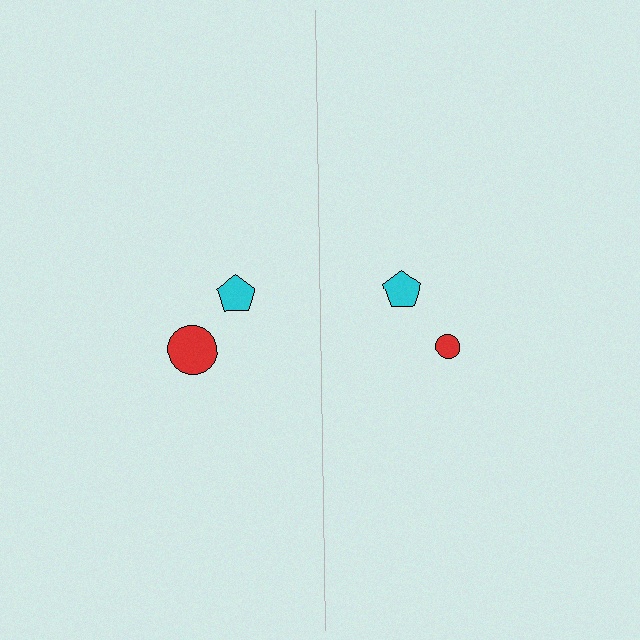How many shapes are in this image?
There are 4 shapes in this image.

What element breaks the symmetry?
The red circle on the right side has a different size than its mirror counterpart.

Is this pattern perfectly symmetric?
No, the pattern is not perfectly symmetric. The red circle on the right side has a different size than its mirror counterpart.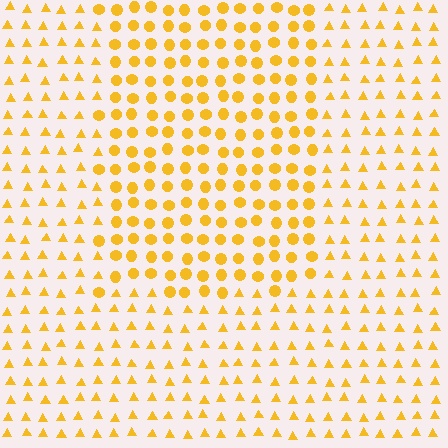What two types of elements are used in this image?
The image uses circles inside the rectangle region and triangles outside it.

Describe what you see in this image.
The image is filled with small yellow elements arranged in a uniform grid. A rectangle-shaped region contains circles, while the surrounding area contains triangles. The boundary is defined purely by the change in element shape.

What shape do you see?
I see a rectangle.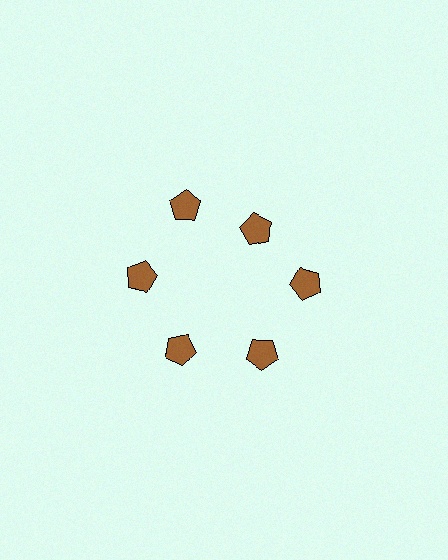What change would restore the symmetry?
The symmetry would be restored by moving it outward, back onto the ring so that all 6 pentagons sit at equal angles and equal distance from the center.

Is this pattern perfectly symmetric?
No. The 6 brown pentagons are arranged in a ring, but one element near the 1 o'clock position is pulled inward toward the center, breaking the 6-fold rotational symmetry.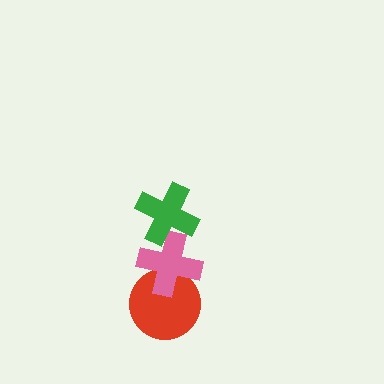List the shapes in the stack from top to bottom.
From top to bottom: the green cross, the pink cross, the red circle.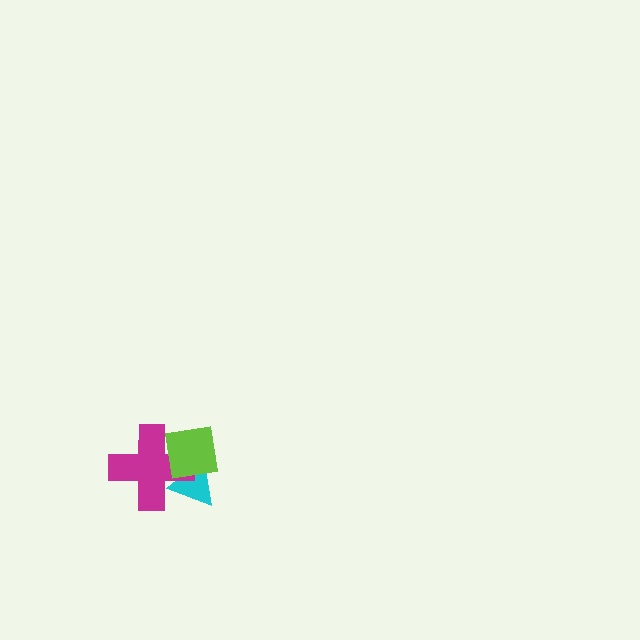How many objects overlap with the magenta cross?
2 objects overlap with the magenta cross.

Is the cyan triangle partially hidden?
Yes, it is partially covered by another shape.